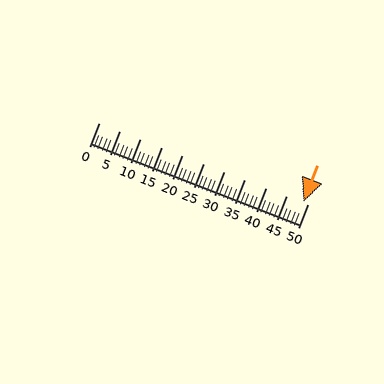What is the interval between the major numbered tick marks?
The major tick marks are spaced 5 units apart.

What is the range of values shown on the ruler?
The ruler shows values from 0 to 50.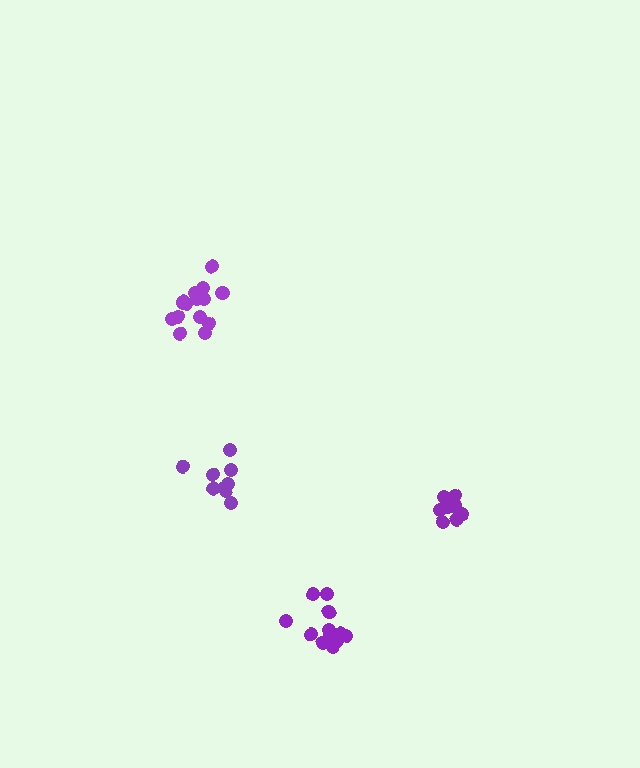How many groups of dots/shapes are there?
There are 4 groups.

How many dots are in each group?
Group 1: 9 dots, Group 2: 13 dots, Group 3: 10 dots, Group 4: 15 dots (47 total).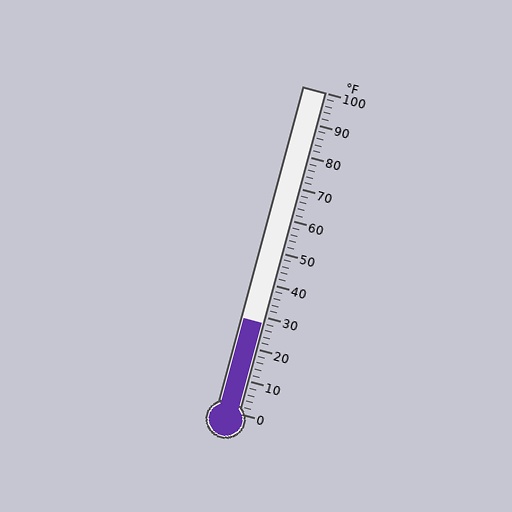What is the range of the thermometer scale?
The thermometer scale ranges from 0°F to 100°F.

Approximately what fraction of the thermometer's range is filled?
The thermometer is filled to approximately 30% of its range.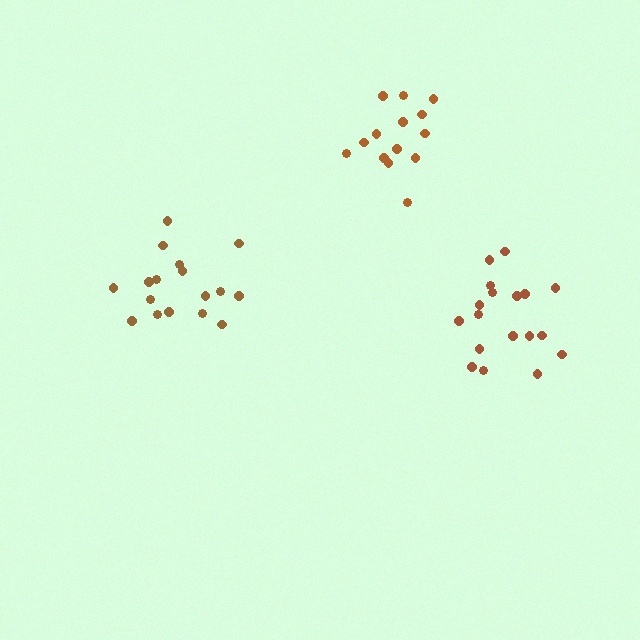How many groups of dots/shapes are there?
There are 3 groups.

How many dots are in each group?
Group 1: 18 dots, Group 2: 17 dots, Group 3: 14 dots (49 total).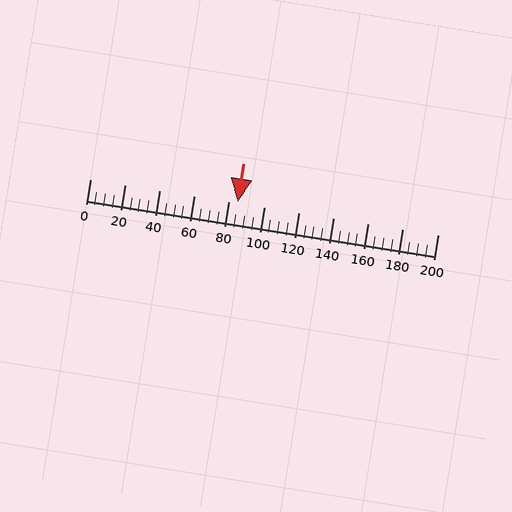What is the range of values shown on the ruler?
The ruler shows values from 0 to 200.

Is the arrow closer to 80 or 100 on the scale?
The arrow is closer to 80.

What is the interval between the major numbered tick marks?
The major tick marks are spaced 20 units apart.